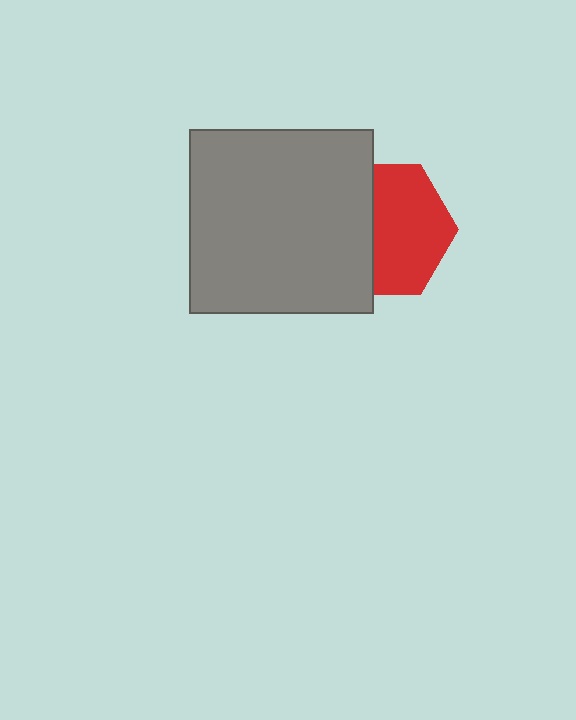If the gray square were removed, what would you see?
You would see the complete red hexagon.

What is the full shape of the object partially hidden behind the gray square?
The partially hidden object is a red hexagon.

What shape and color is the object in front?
The object in front is a gray square.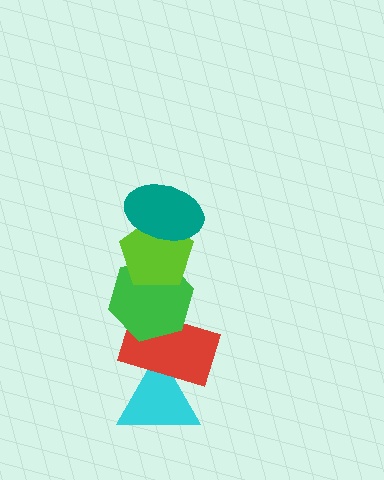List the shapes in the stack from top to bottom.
From top to bottom: the teal ellipse, the lime pentagon, the green hexagon, the red rectangle, the cyan triangle.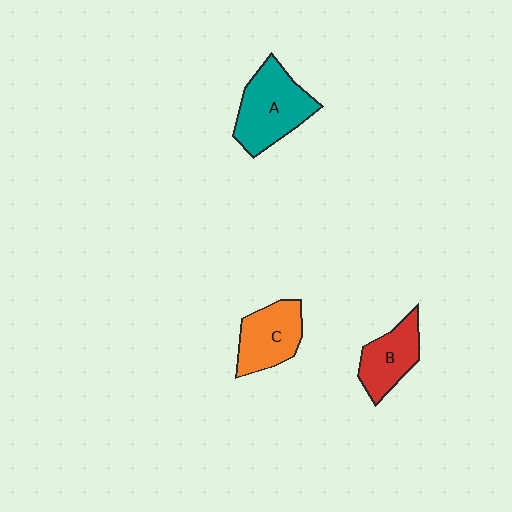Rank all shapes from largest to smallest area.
From largest to smallest: A (teal), C (orange), B (red).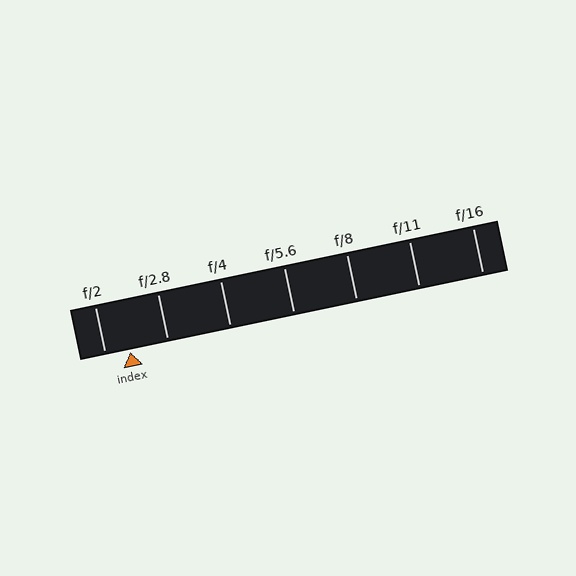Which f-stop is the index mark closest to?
The index mark is closest to f/2.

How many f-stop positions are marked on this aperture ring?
There are 7 f-stop positions marked.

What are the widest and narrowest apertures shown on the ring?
The widest aperture shown is f/2 and the narrowest is f/16.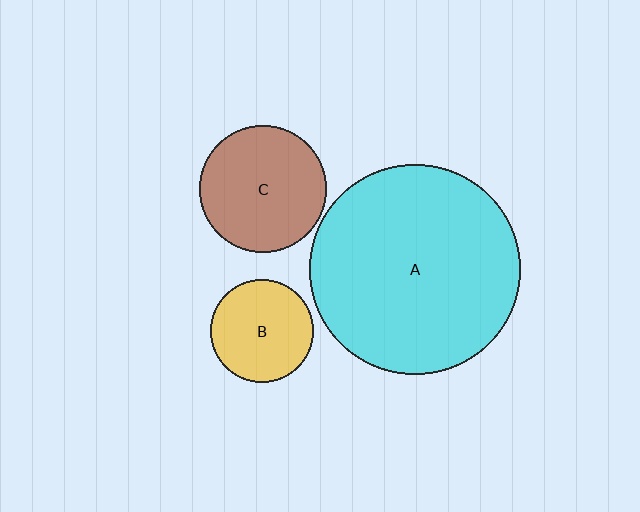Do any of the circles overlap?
No, none of the circles overlap.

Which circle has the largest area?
Circle A (cyan).